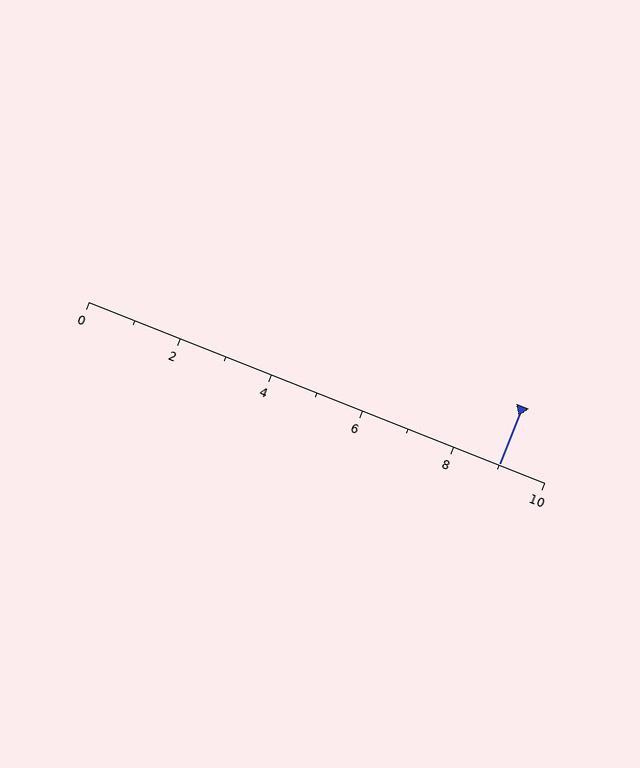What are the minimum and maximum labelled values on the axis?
The axis runs from 0 to 10.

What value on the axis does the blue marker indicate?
The marker indicates approximately 9.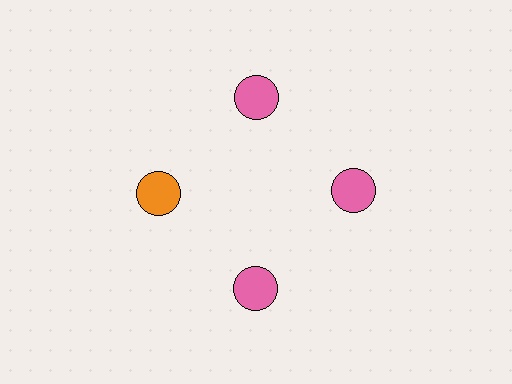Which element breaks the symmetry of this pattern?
The orange circle at roughly the 9 o'clock position breaks the symmetry. All other shapes are pink circles.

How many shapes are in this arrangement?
There are 4 shapes arranged in a ring pattern.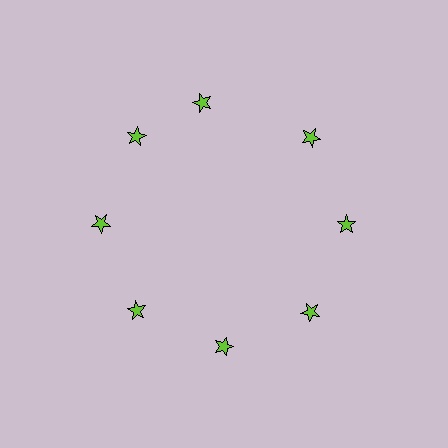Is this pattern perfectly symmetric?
No. The 8 lime stars are arranged in a ring, but one element near the 12 o'clock position is rotated out of alignment along the ring, breaking the 8-fold rotational symmetry.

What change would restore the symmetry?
The symmetry would be restored by rotating it back into even spacing with its neighbors so that all 8 stars sit at equal angles and equal distance from the center.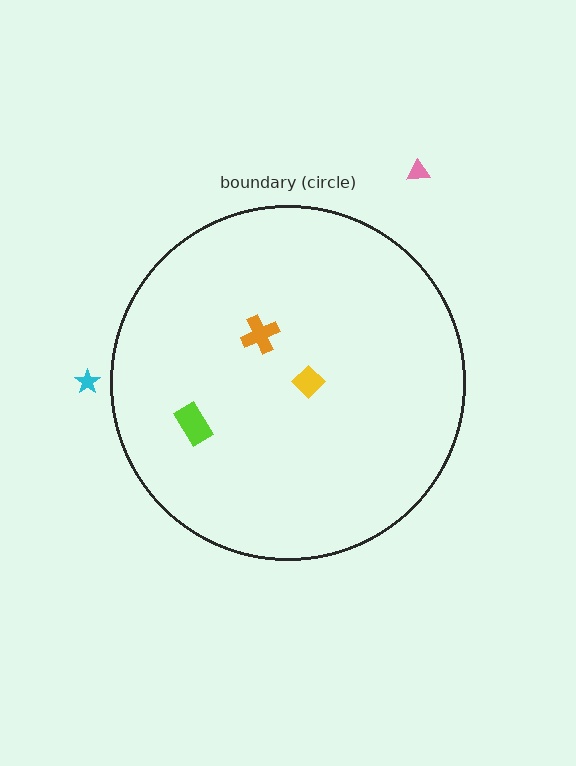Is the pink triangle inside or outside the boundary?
Outside.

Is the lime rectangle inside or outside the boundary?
Inside.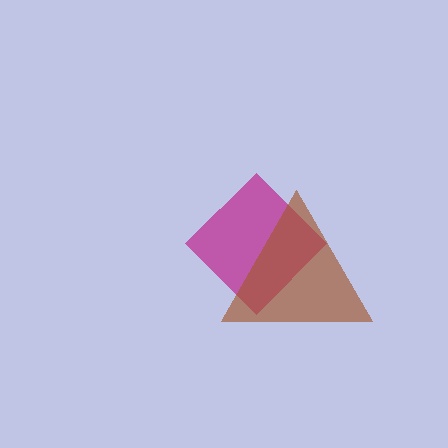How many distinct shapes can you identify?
There are 2 distinct shapes: a magenta diamond, a brown triangle.